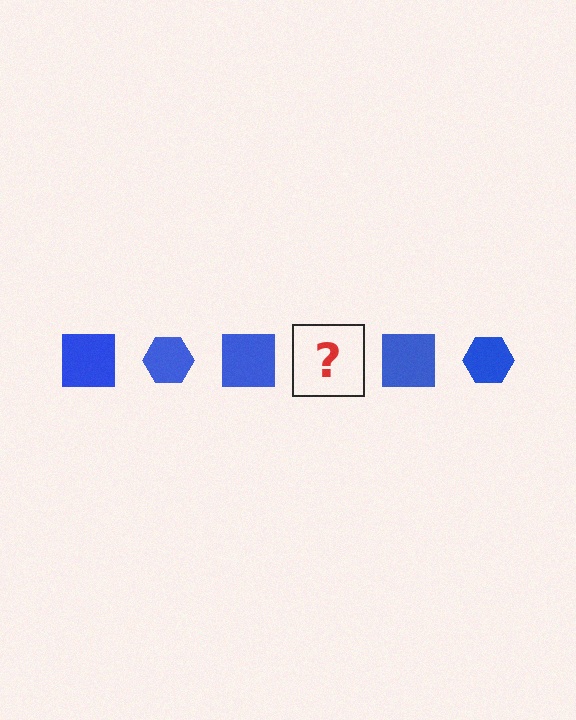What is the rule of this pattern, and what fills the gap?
The rule is that the pattern cycles through square, hexagon shapes in blue. The gap should be filled with a blue hexagon.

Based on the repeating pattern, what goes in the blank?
The blank should be a blue hexagon.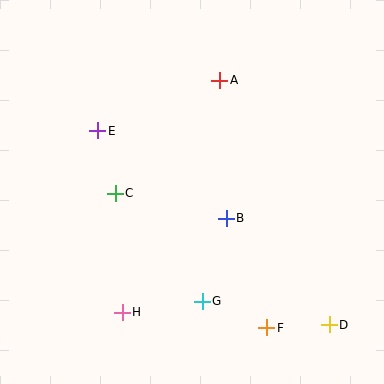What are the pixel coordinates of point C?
Point C is at (115, 193).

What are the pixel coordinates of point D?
Point D is at (329, 325).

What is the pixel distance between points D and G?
The distance between D and G is 129 pixels.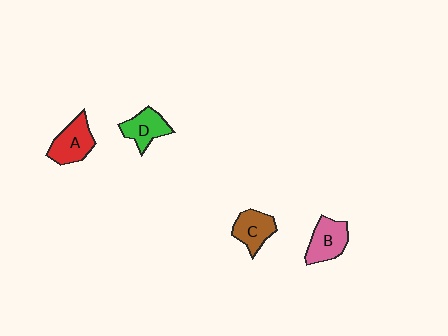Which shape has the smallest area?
Shape D (green).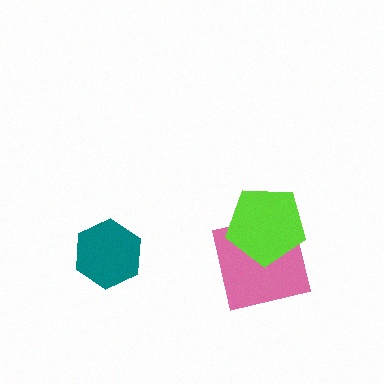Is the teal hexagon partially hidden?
No, no other shape covers it.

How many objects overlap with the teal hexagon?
0 objects overlap with the teal hexagon.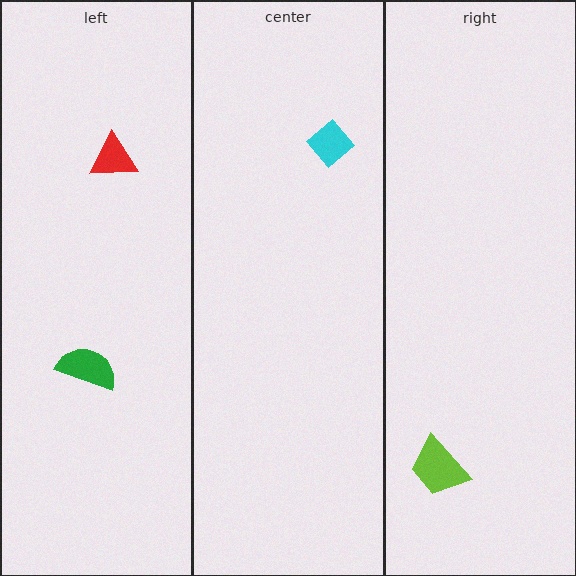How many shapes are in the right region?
1.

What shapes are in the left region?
The green semicircle, the red triangle.